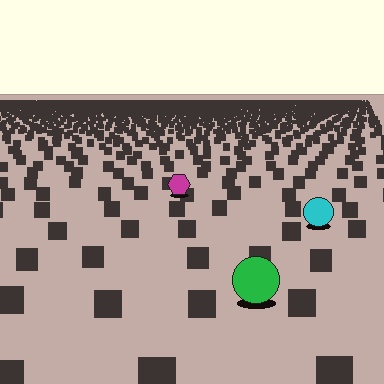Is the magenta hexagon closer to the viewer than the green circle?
No. The green circle is closer — you can tell from the texture gradient: the ground texture is coarser near it.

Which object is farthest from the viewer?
The magenta hexagon is farthest from the viewer. It appears smaller and the ground texture around it is denser.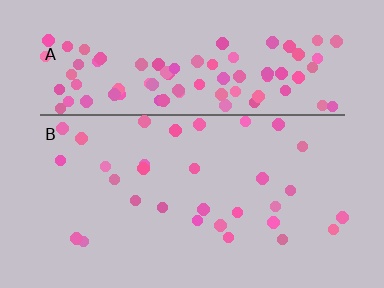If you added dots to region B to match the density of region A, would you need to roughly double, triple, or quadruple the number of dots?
Approximately triple.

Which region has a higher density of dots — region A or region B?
A (the top).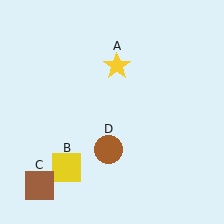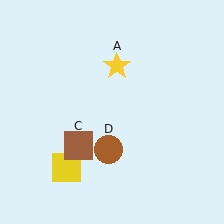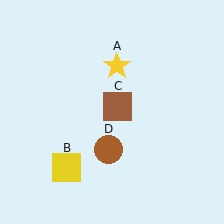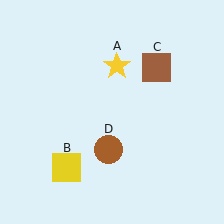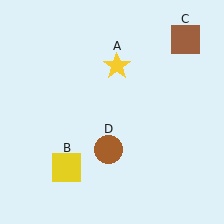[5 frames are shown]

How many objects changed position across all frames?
1 object changed position: brown square (object C).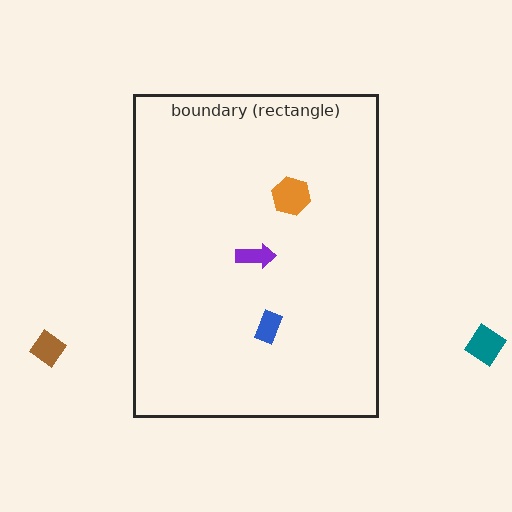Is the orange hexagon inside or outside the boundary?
Inside.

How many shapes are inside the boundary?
3 inside, 2 outside.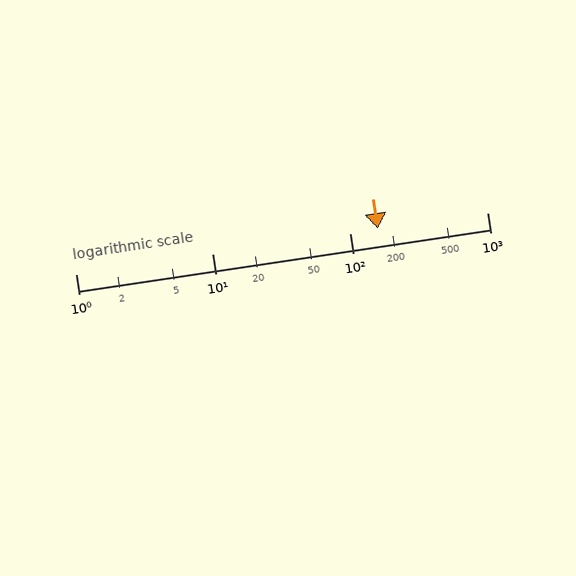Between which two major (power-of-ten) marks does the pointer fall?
The pointer is between 100 and 1000.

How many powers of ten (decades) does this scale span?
The scale spans 3 decades, from 1 to 1000.